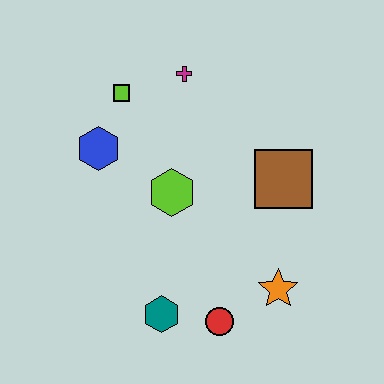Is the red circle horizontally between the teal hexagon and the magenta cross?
No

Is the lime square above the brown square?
Yes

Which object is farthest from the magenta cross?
The red circle is farthest from the magenta cross.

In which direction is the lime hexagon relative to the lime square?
The lime hexagon is below the lime square.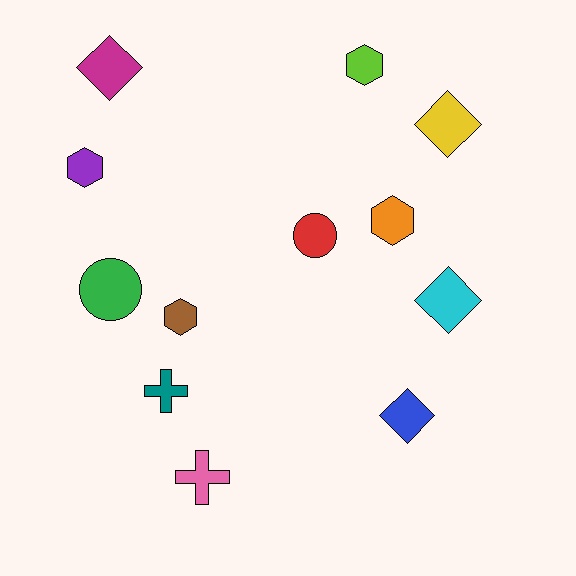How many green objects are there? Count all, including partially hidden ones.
There is 1 green object.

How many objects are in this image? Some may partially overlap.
There are 12 objects.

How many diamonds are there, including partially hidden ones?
There are 4 diamonds.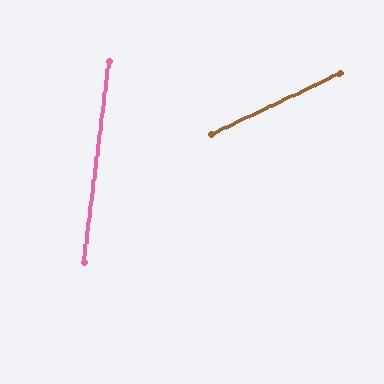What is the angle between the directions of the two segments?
Approximately 58 degrees.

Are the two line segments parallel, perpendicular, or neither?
Neither parallel nor perpendicular — they differ by about 58°.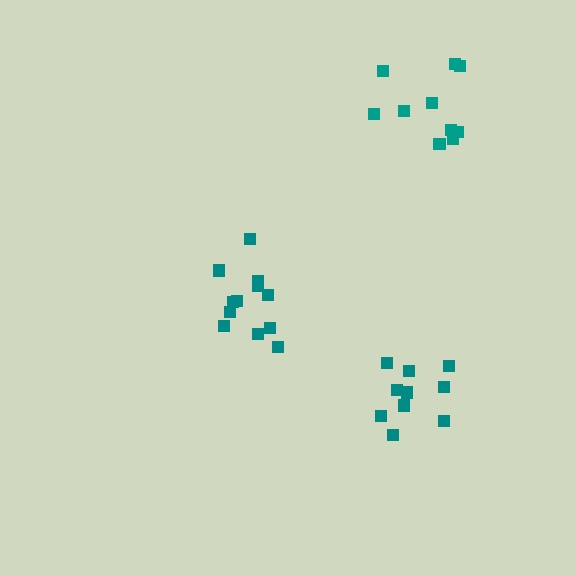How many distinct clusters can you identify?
There are 3 distinct clusters.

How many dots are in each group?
Group 1: 10 dots, Group 2: 12 dots, Group 3: 10 dots (32 total).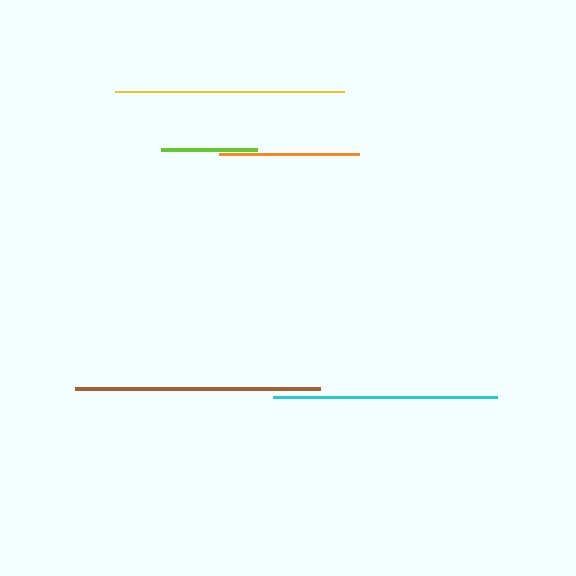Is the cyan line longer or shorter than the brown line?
The brown line is longer than the cyan line.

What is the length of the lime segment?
The lime segment is approximately 96 pixels long.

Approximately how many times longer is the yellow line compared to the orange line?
The yellow line is approximately 1.6 times the length of the orange line.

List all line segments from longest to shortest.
From longest to shortest: brown, yellow, cyan, orange, lime.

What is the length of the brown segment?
The brown segment is approximately 245 pixels long.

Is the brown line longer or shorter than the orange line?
The brown line is longer than the orange line.